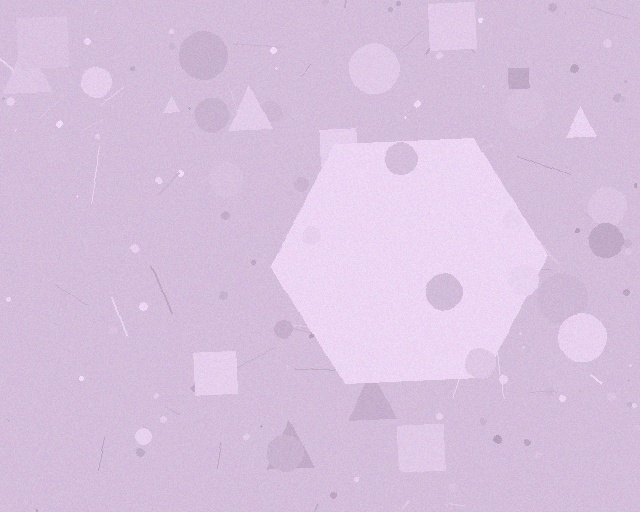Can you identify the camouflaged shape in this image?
The camouflaged shape is a hexagon.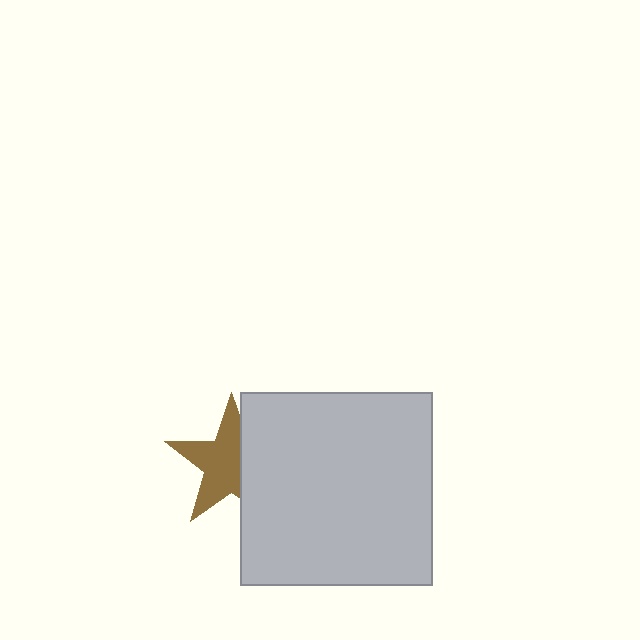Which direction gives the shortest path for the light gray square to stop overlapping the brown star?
Moving right gives the shortest separation.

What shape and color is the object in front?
The object in front is a light gray square.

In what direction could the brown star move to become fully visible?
The brown star could move left. That would shift it out from behind the light gray square entirely.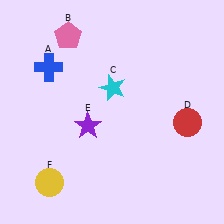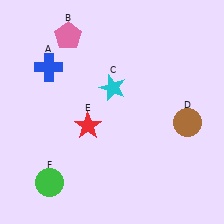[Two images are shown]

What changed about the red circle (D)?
In Image 1, D is red. In Image 2, it changed to brown.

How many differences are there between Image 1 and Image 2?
There are 3 differences between the two images.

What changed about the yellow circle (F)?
In Image 1, F is yellow. In Image 2, it changed to green.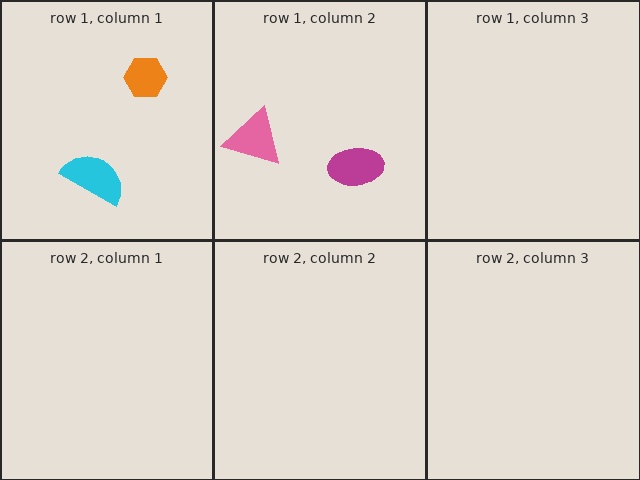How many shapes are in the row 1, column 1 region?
2.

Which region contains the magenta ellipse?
The row 1, column 2 region.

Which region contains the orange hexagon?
The row 1, column 1 region.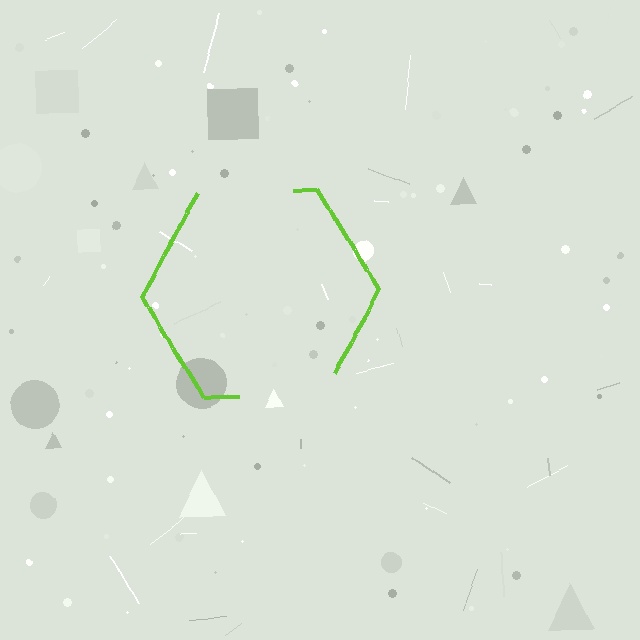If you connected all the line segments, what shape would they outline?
They would outline a hexagon.